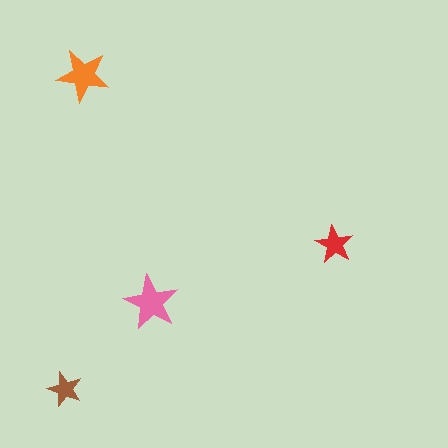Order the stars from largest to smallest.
the pink one, the orange one, the red one, the brown one.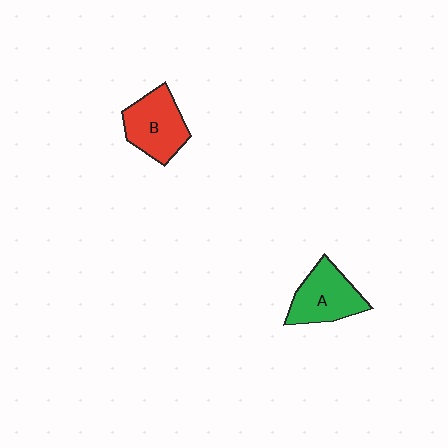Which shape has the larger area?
Shape B (red).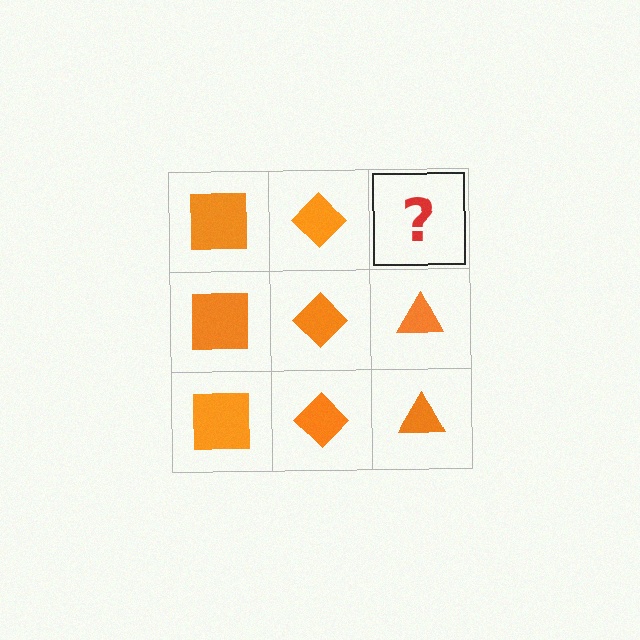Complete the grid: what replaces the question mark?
The question mark should be replaced with an orange triangle.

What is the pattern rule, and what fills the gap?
The rule is that each column has a consistent shape. The gap should be filled with an orange triangle.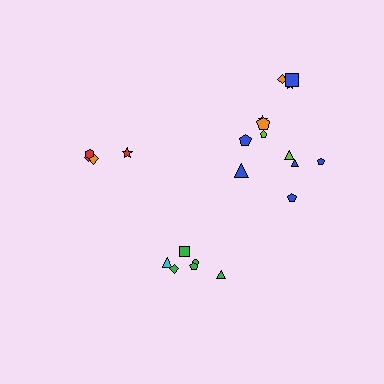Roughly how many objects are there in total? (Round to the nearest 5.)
Roughly 20 objects in total.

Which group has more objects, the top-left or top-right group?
The top-right group.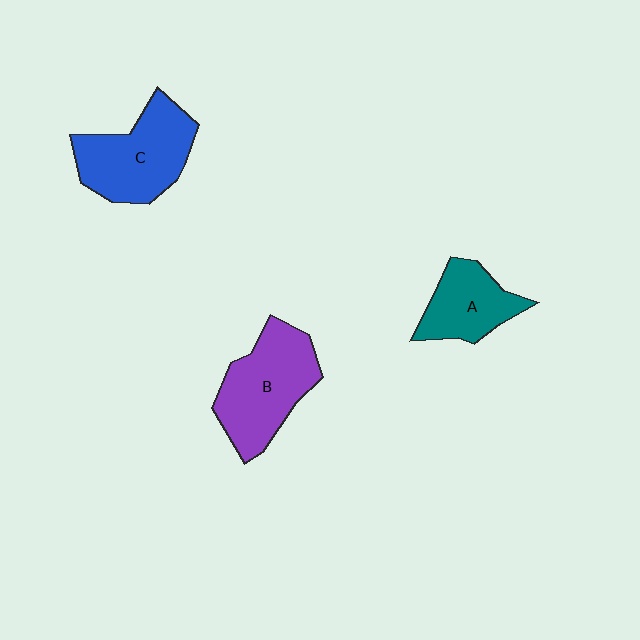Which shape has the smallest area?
Shape A (teal).